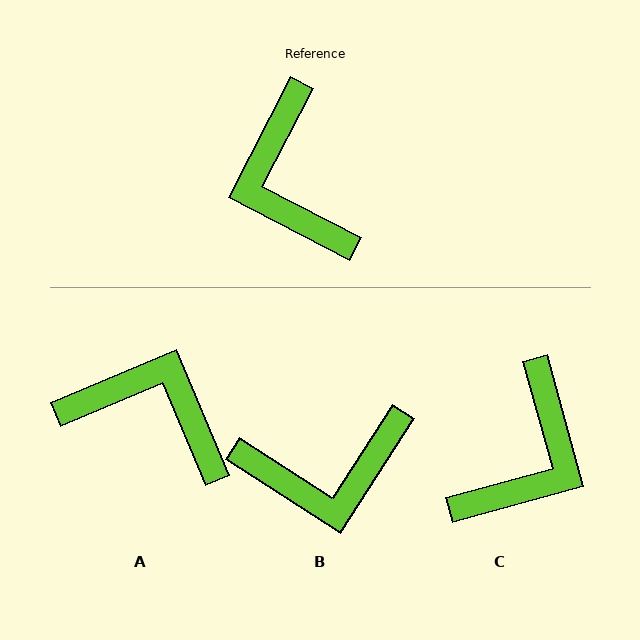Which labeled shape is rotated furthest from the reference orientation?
C, about 133 degrees away.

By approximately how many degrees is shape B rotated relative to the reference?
Approximately 85 degrees counter-clockwise.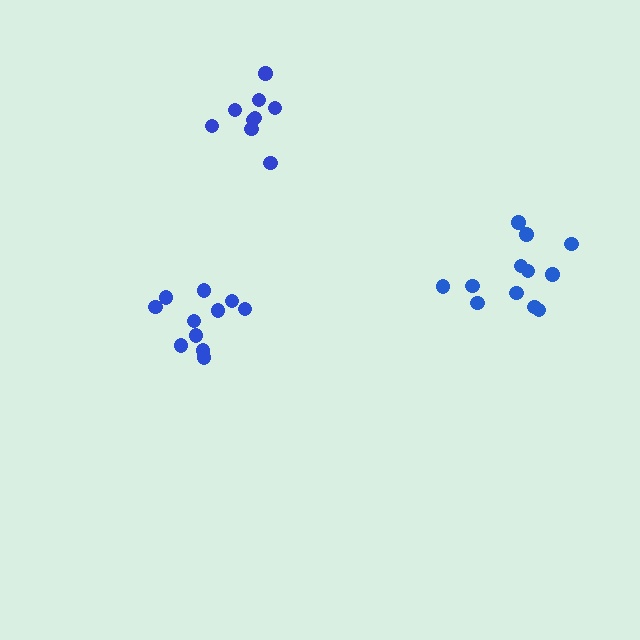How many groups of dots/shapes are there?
There are 3 groups.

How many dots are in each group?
Group 1: 11 dots, Group 2: 9 dots, Group 3: 12 dots (32 total).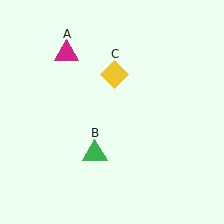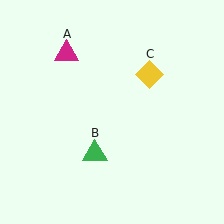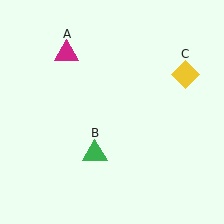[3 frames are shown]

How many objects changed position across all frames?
1 object changed position: yellow diamond (object C).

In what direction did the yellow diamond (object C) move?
The yellow diamond (object C) moved right.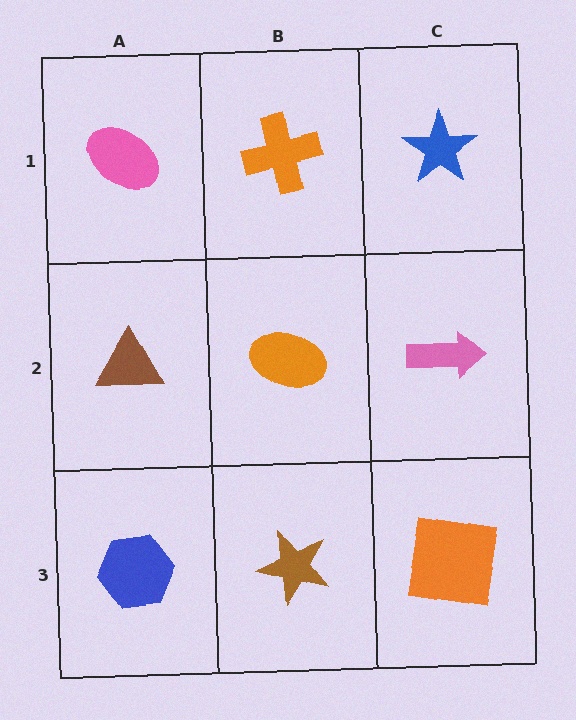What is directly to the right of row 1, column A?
An orange cross.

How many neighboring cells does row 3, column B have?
3.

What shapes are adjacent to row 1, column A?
A brown triangle (row 2, column A), an orange cross (row 1, column B).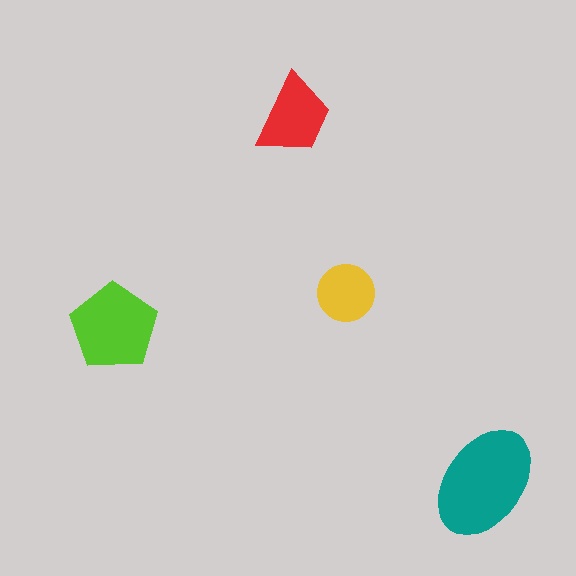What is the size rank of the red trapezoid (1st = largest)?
3rd.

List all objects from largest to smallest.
The teal ellipse, the lime pentagon, the red trapezoid, the yellow circle.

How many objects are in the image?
There are 4 objects in the image.